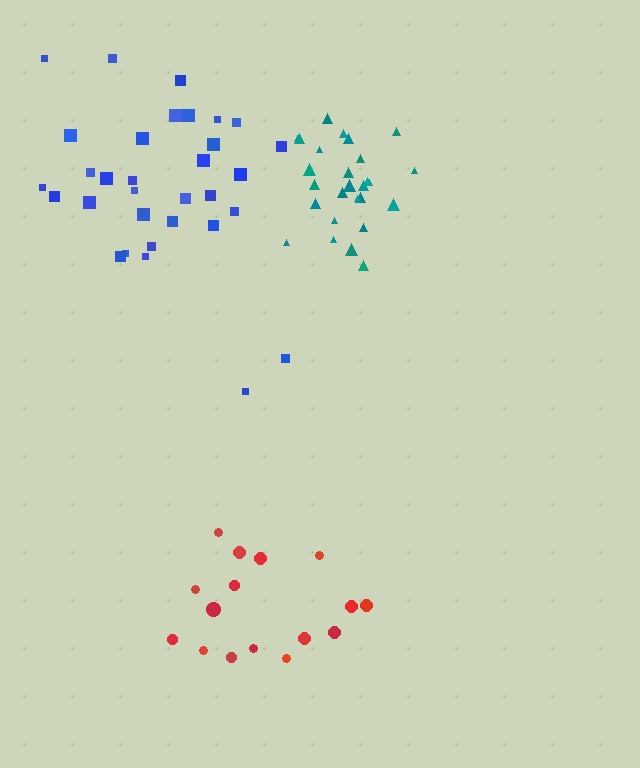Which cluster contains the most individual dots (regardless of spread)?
Blue (32).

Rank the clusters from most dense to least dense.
teal, blue, red.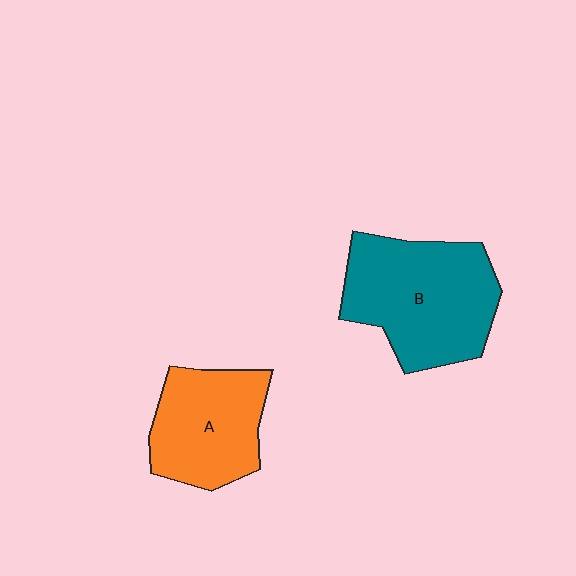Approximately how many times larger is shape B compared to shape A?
Approximately 1.4 times.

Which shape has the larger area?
Shape B (teal).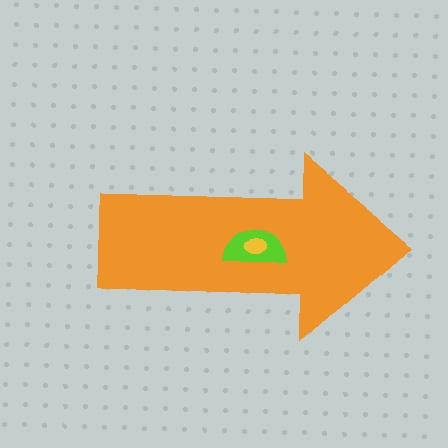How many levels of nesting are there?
3.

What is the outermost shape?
The orange arrow.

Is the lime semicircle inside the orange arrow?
Yes.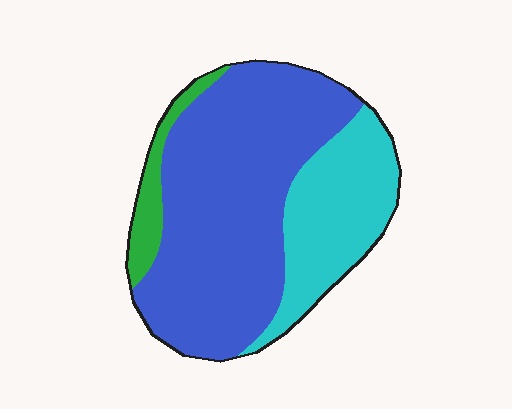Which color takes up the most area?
Blue, at roughly 65%.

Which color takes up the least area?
Green, at roughly 10%.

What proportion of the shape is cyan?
Cyan takes up between a quarter and a half of the shape.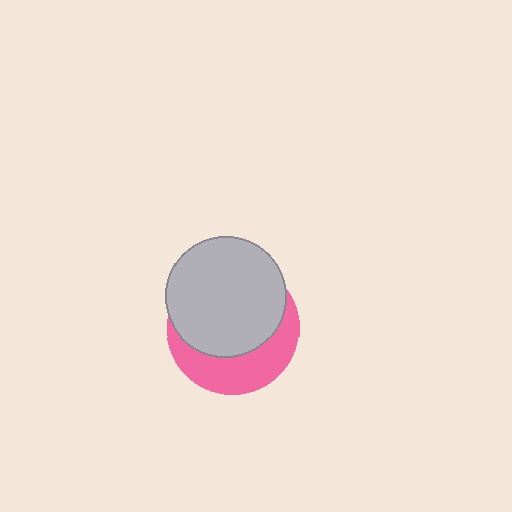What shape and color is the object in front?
The object in front is a light gray circle.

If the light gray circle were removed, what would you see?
You would see the complete pink circle.